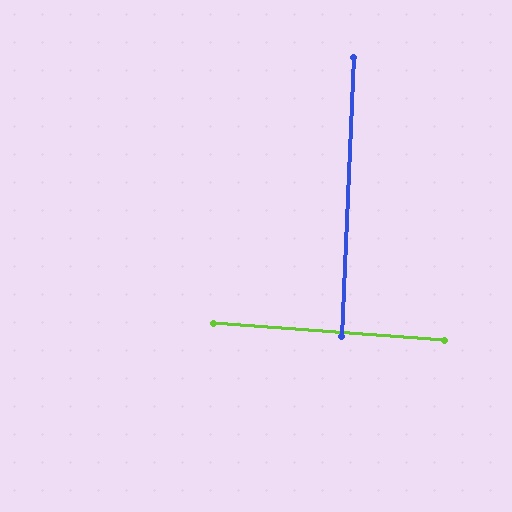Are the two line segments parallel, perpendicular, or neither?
Perpendicular — they meet at approximately 88°.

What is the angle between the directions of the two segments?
Approximately 88 degrees.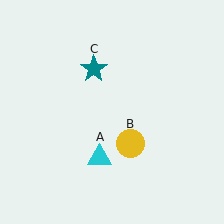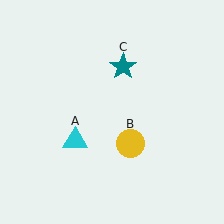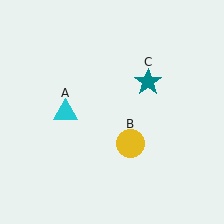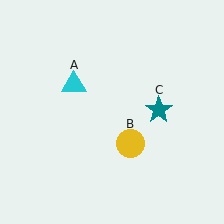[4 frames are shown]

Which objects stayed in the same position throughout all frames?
Yellow circle (object B) remained stationary.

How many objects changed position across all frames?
2 objects changed position: cyan triangle (object A), teal star (object C).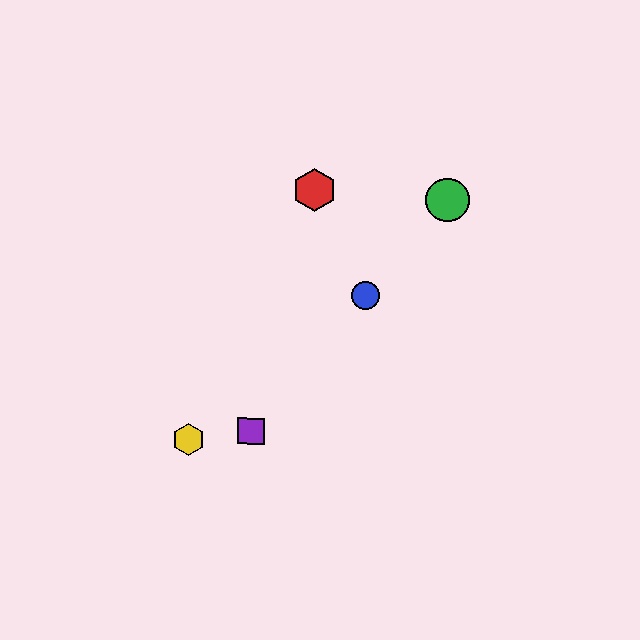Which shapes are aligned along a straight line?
The blue circle, the green circle, the purple square are aligned along a straight line.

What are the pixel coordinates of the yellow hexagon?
The yellow hexagon is at (189, 439).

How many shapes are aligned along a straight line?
3 shapes (the blue circle, the green circle, the purple square) are aligned along a straight line.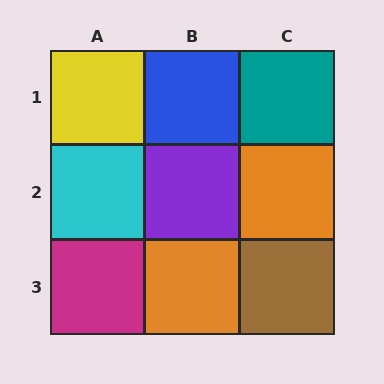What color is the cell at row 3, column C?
Brown.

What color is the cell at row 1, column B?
Blue.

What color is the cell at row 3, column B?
Orange.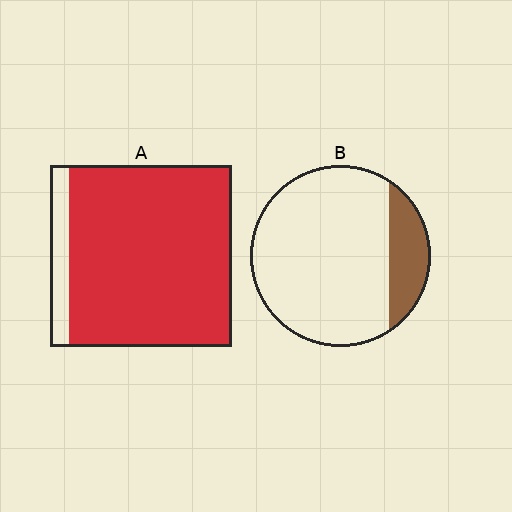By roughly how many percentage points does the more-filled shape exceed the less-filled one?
By roughly 70 percentage points (A over B).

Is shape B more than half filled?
No.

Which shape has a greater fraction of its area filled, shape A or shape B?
Shape A.